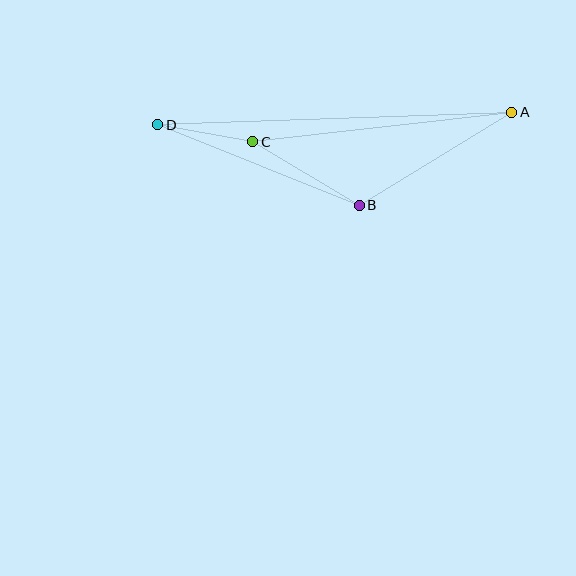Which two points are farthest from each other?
Points A and D are farthest from each other.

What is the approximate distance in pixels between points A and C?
The distance between A and C is approximately 261 pixels.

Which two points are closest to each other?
Points C and D are closest to each other.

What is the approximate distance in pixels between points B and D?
The distance between B and D is approximately 217 pixels.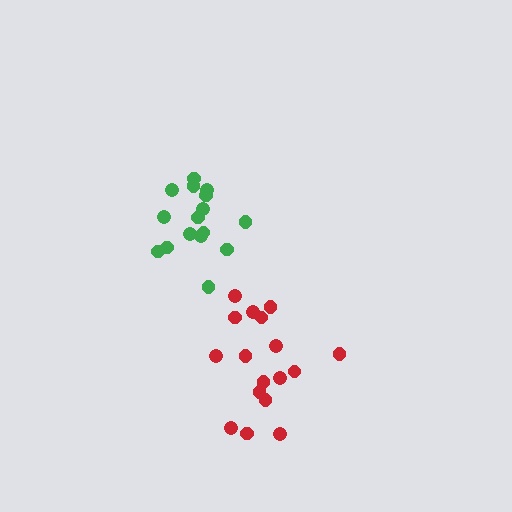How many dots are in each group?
Group 1: 16 dots, Group 2: 17 dots (33 total).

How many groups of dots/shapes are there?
There are 2 groups.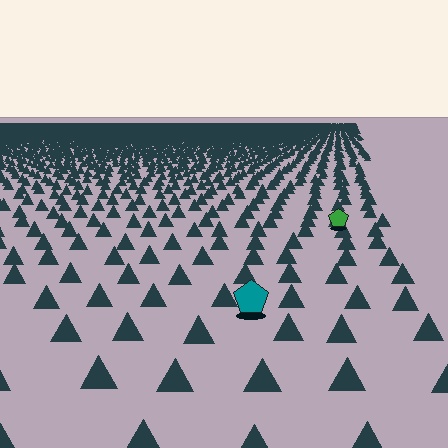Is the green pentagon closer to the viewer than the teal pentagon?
No. The teal pentagon is closer — you can tell from the texture gradient: the ground texture is coarser near it.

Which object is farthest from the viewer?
The green pentagon is farthest from the viewer. It appears smaller and the ground texture around it is denser.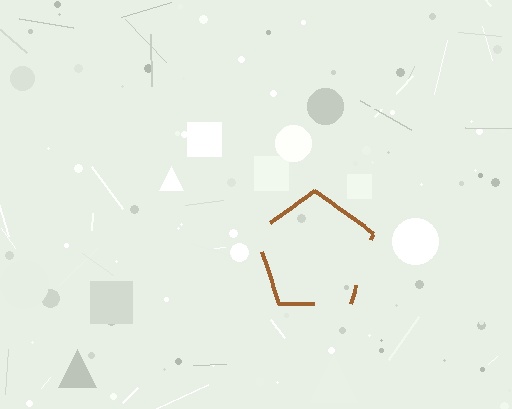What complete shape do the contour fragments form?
The contour fragments form a pentagon.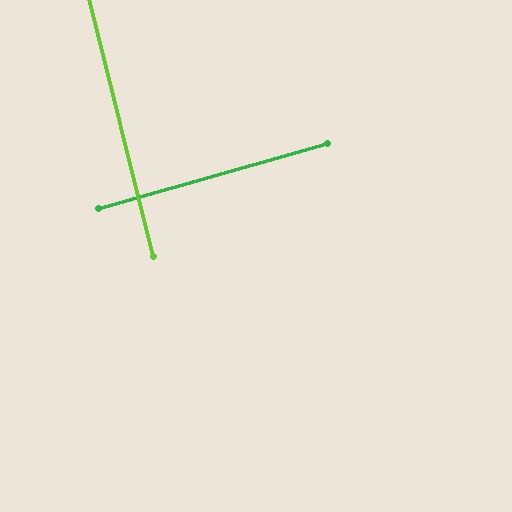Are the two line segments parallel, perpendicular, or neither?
Perpendicular — they meet at approximately 88°.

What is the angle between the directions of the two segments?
Approximately 88 degrees.